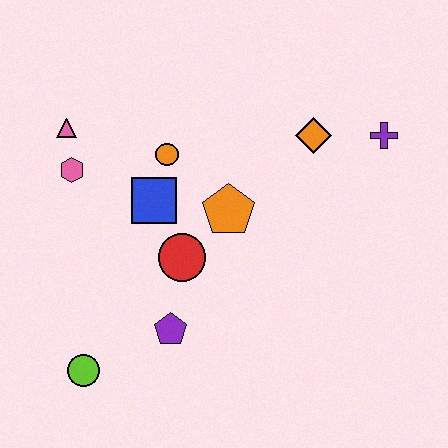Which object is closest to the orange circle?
The blue square is closest to the orange circle.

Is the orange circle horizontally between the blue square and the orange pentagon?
Yes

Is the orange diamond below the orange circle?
No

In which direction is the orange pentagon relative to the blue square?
The orange pentagon is to the right of the blue square.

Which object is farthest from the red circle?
The purple cross is farthest from the red circle.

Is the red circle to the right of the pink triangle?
Yes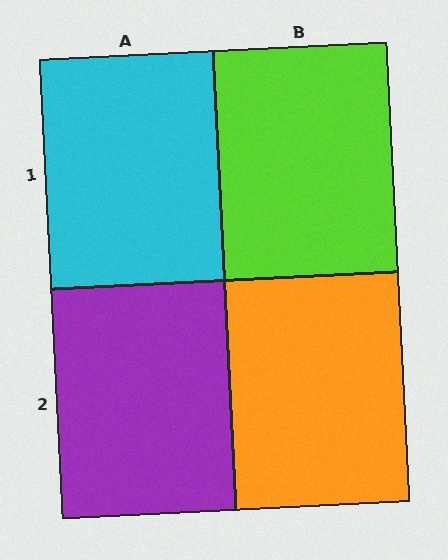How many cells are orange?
1 cell is orange.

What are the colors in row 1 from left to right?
Cyan, lime.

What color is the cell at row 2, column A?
Purple.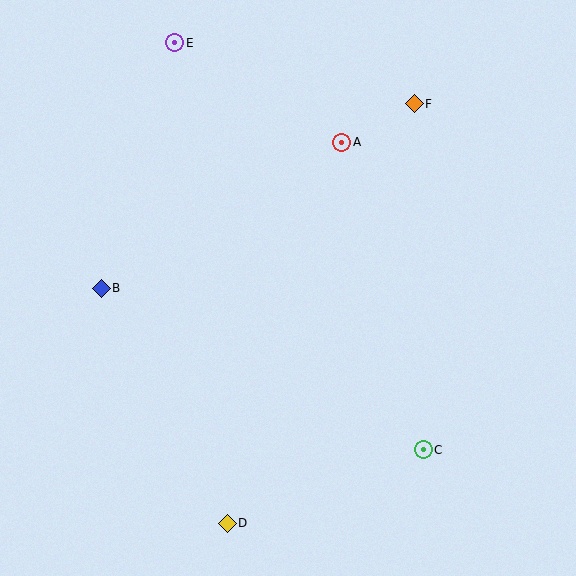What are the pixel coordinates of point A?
Point A is at (342, 142).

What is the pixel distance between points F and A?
The distance between F and A is 82 pixels.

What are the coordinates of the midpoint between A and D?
The midpoint between A and D is at (284, 333).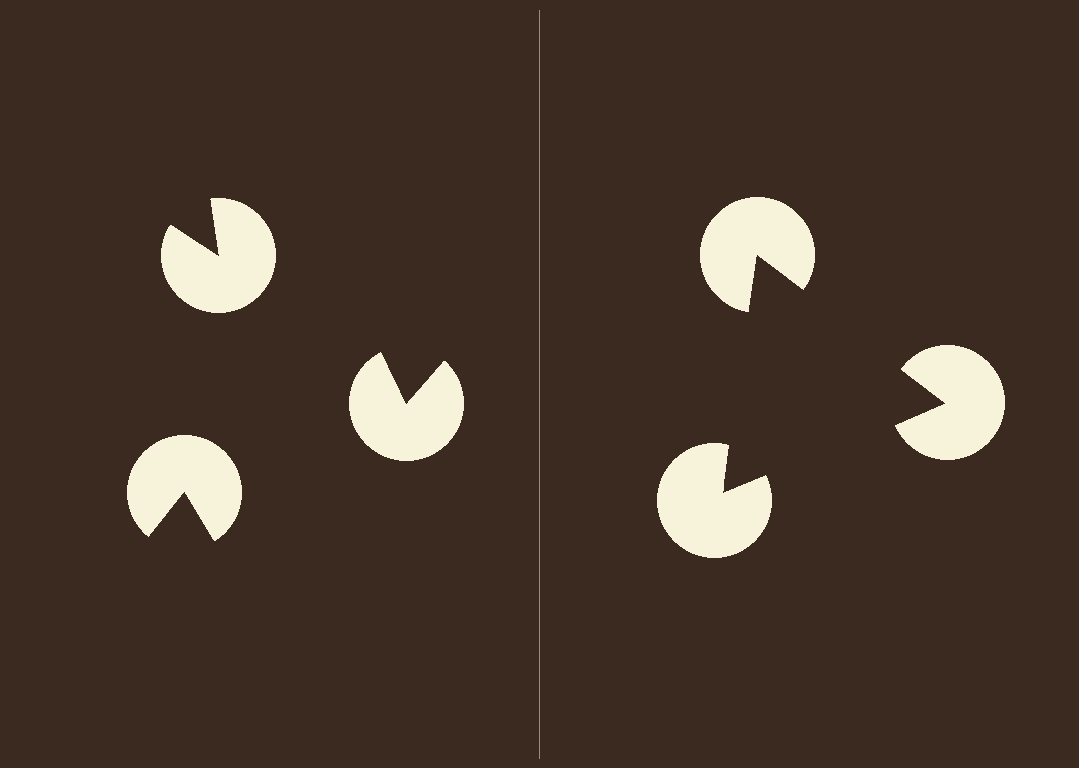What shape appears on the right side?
An illusory triangle.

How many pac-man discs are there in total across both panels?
6 — 3 on each side.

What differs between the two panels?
The pac-man discs are positioned identically on both sides; only the wedge orientations differ. On the right they align to a triangle; on the left they are misaligned.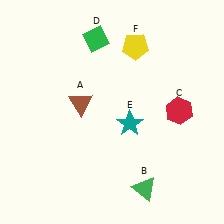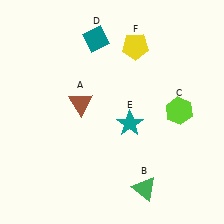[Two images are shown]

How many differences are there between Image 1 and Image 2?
There are 2 differences between the two images.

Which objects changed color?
C changed from red to lime. D changed from green to teal.